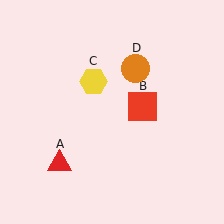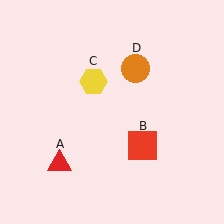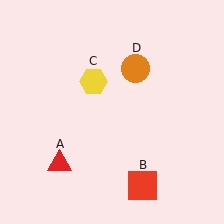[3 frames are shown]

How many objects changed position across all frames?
1 object changed position: red square (object B).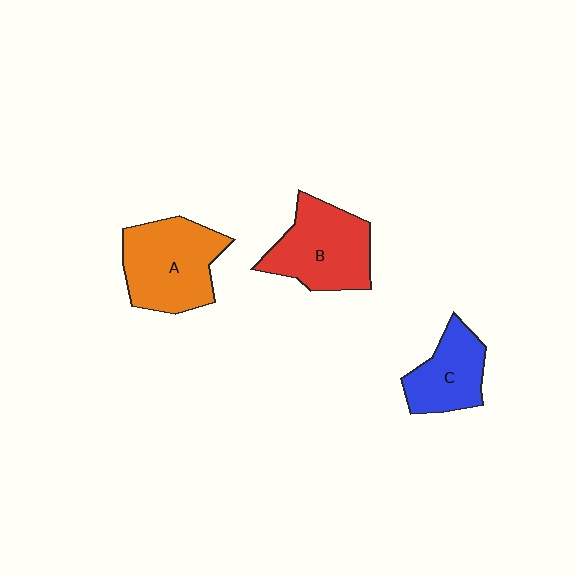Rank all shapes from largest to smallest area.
From largest to smallest: A (orange), B (red), C (blue).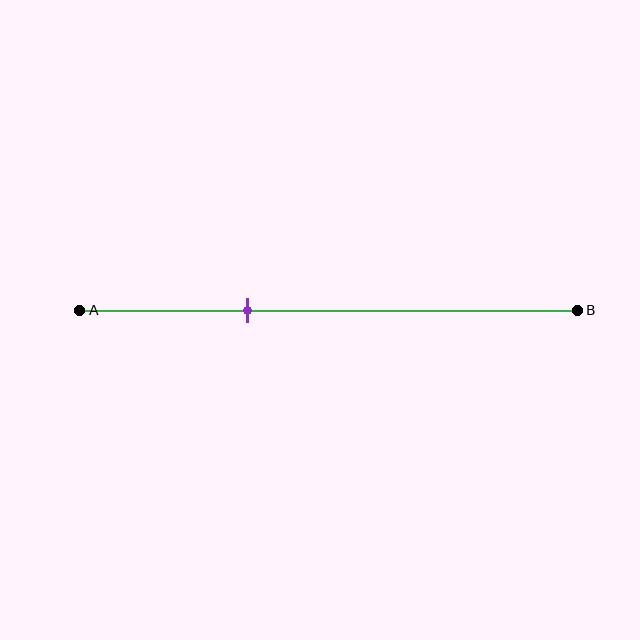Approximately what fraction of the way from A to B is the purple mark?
The purple mark is approximately 35% of the way from A to B.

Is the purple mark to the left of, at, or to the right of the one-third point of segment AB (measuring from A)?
The purple mark is approximately at the one-third point of segment AB.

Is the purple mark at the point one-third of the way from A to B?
Yes, the mark is approximately at the one-third point.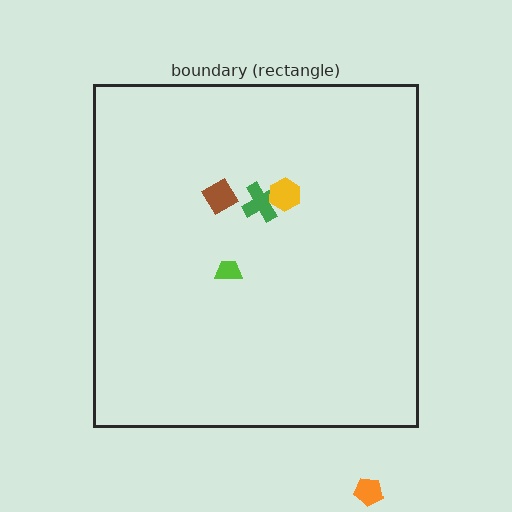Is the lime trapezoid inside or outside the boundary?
Inside.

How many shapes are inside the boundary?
4 inside, 1 outside.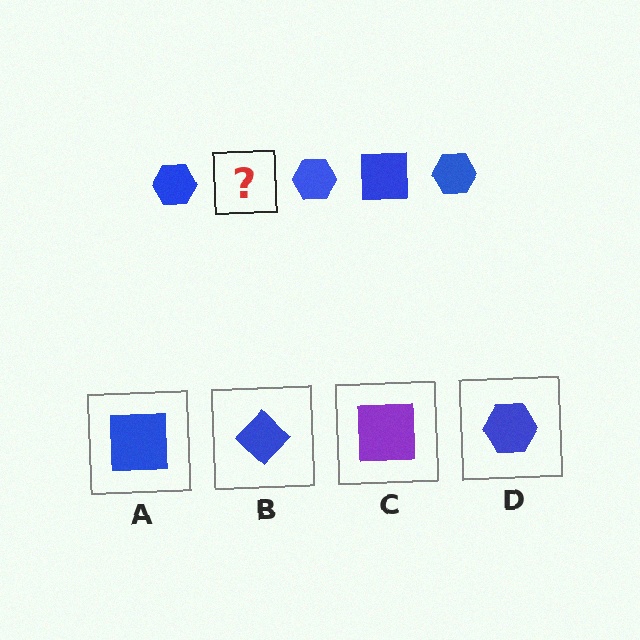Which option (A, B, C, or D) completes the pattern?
A.